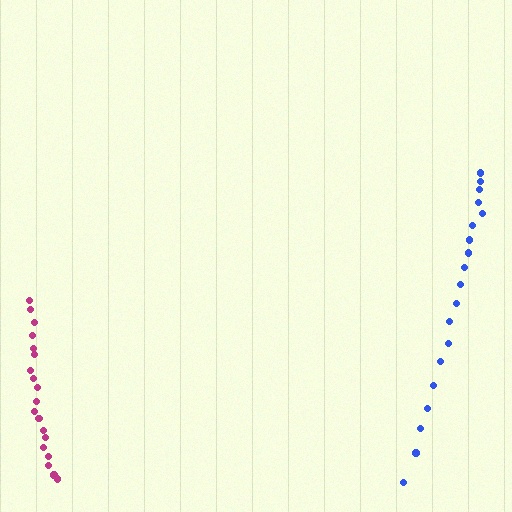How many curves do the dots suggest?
There are 2 distinct paths.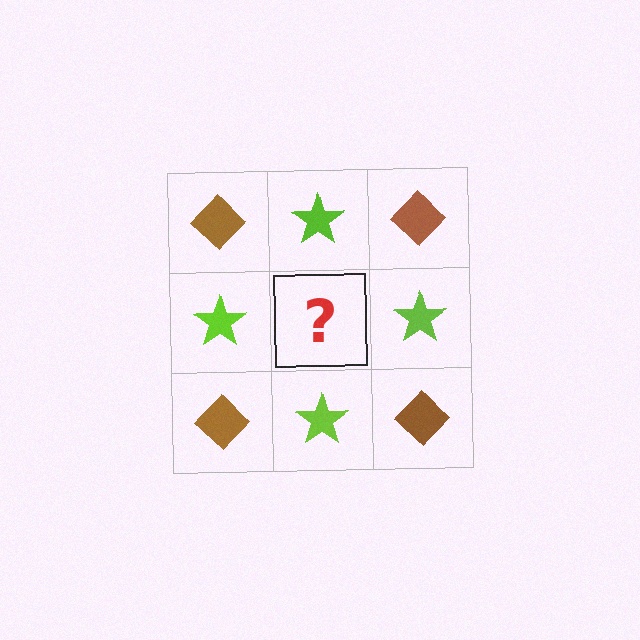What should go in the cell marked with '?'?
The missing cell should contain a brown diamond.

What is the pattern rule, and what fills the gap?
The rule is that it alternates brown diamond and lime star in a checkerboard pattern. The gap should be filled with a brown diamond.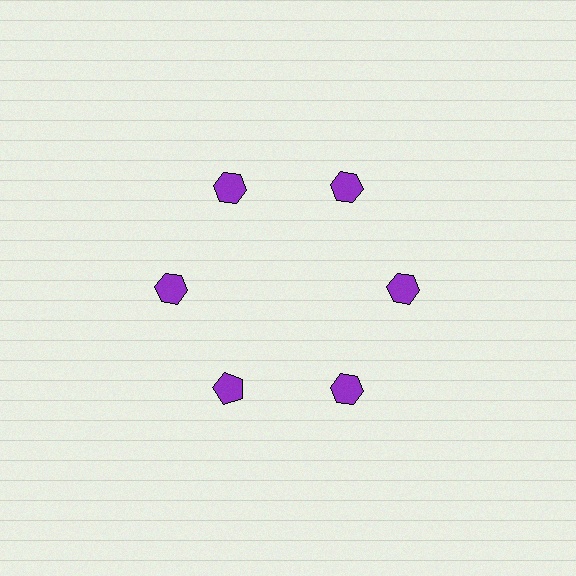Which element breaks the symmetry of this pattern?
The purple pentagon at roughly the 7 o'clock position breaks the symmetry. All other shapes are purple hexagons.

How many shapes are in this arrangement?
There are 6 shapes arranged in a ring pattern.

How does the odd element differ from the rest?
It has a different shape: pentagon instead of hexagon.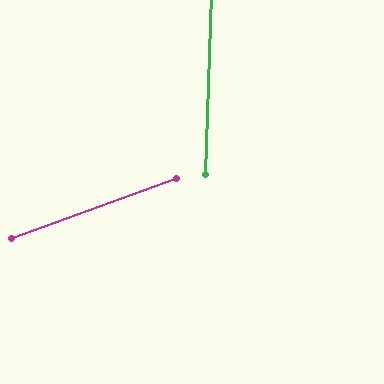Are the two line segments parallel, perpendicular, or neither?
Neither parallel nor perpendicular — they differ by about 68°.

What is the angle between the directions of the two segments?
Approximately 68 degrees.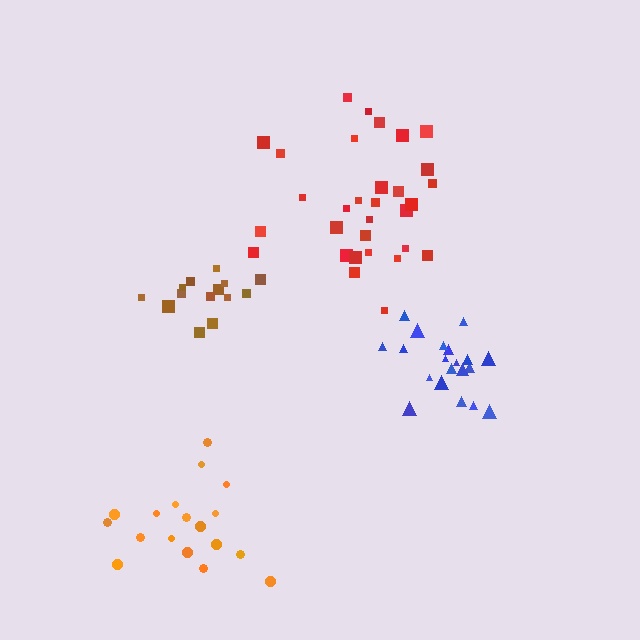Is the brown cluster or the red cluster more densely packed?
Brown.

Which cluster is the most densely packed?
Blue.